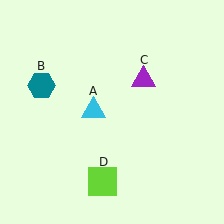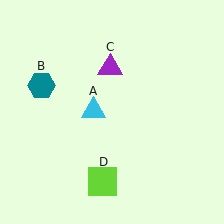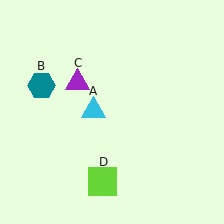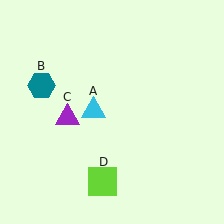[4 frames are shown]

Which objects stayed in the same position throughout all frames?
Cyan triangle (object A) and teal hexagon (object B) and lime square (object D) remained stationary.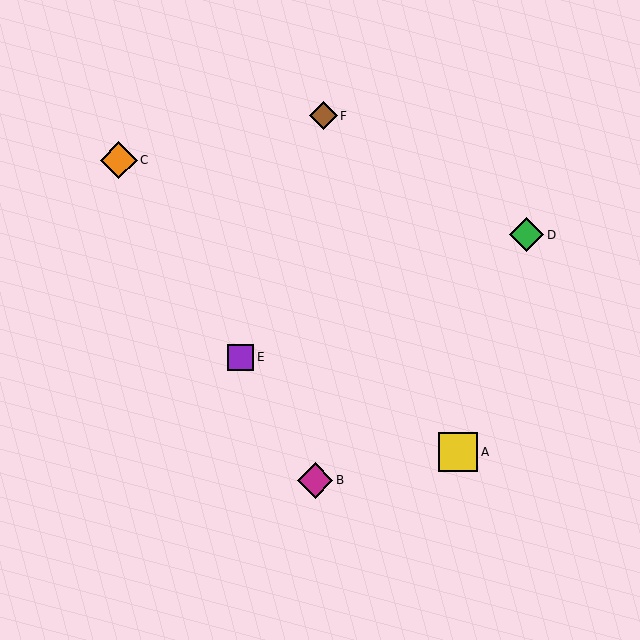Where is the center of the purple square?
The center of the purple square is at (241, 357).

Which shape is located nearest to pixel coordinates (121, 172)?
The orange diamond (labeled C) at (119, 160) is nearest to that location.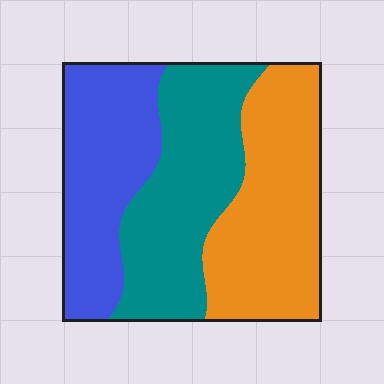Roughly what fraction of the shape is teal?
Teal takes up between a quarter and a half of the shape.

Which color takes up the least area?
Blue, at roughly 30%.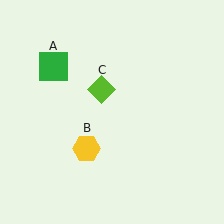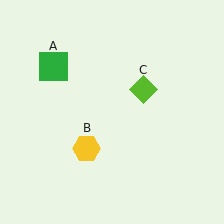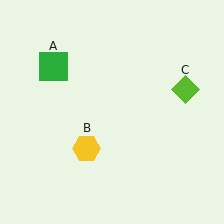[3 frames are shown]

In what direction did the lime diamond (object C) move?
The lime diamond (object C) moved right.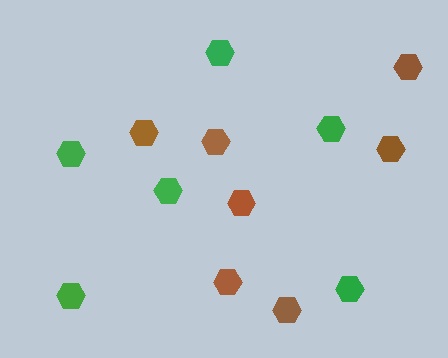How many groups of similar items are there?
There are 2 groups: one group of brown hexagons (7) and one group of green hexagons (6).